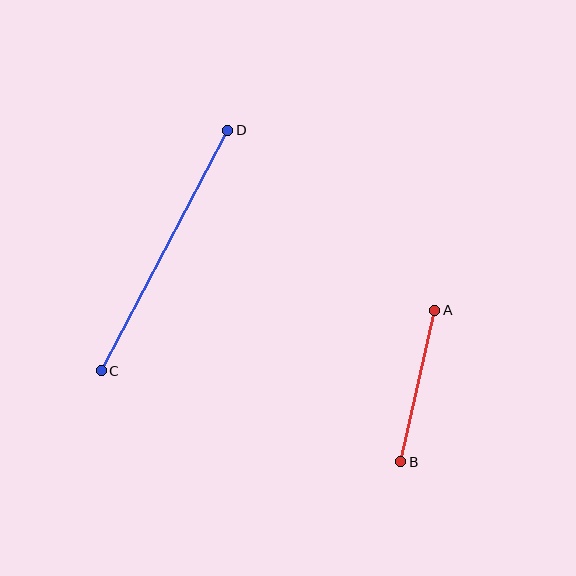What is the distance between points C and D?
The distance is approximately 272 pixels.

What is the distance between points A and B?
The distance is approximately 156 pixels.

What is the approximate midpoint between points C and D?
The midpoint is at approximately (165, 250) pixels.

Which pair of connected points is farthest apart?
Points C and D are farthest apart.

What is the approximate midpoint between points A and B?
The midpoint is at approximately (418, 386) pixels.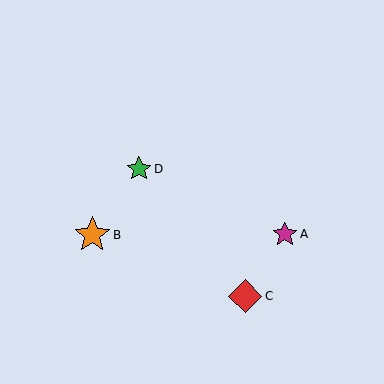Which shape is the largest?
The orange star (labeled B) is the largest.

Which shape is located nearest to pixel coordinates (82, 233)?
The orange star (labeled B) at (92, 235) is nearest to that location.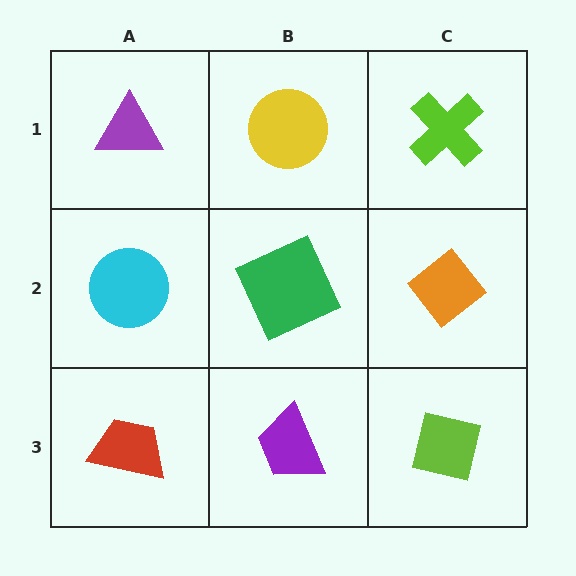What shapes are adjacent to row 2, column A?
A purple triangle (row 1, column A), a red trapezoid (row 3, column A), a green square (row 2, column B).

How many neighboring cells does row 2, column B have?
4.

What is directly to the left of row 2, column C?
A green square.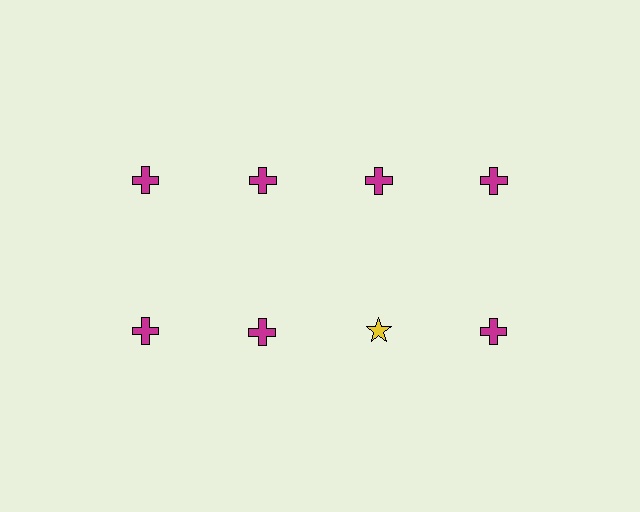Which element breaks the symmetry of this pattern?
The yellow star in the second row, center column breaks the symmetry. All other shapes are magenta crosses.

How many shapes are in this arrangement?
There are 8 shapes arranged in a grid pattern.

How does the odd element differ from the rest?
It differs in both color (yellow instead of magenta) and shape (star instead of cross).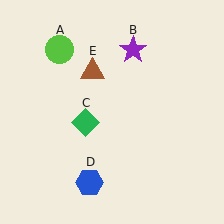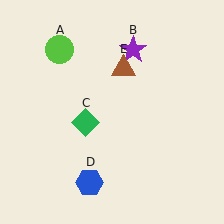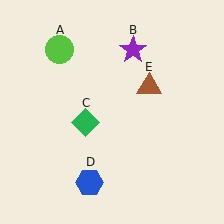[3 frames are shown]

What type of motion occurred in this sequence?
The brown triangle (object E) rotated clockwise around the center of the scene.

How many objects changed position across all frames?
1 object changed position: brown triangle (object E).